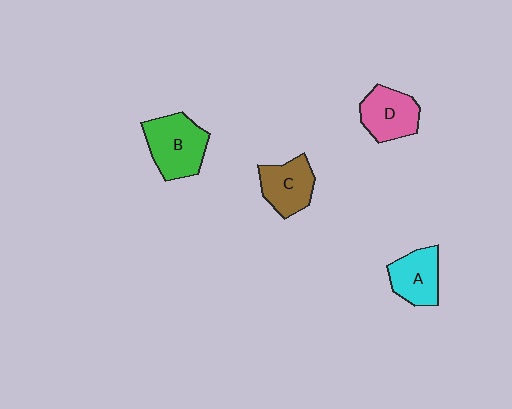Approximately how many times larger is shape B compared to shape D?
Approximately 1.2 times.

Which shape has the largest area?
Shape B (green).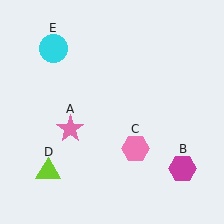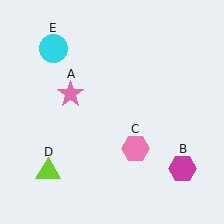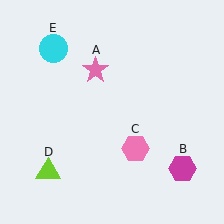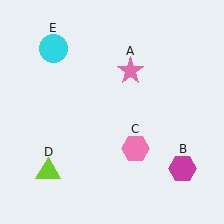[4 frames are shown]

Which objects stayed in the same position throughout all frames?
Magenta hexagon (object B) and pink hexagon (object C) and lime triangle (object D) and cyan circle (object E) remained stationary.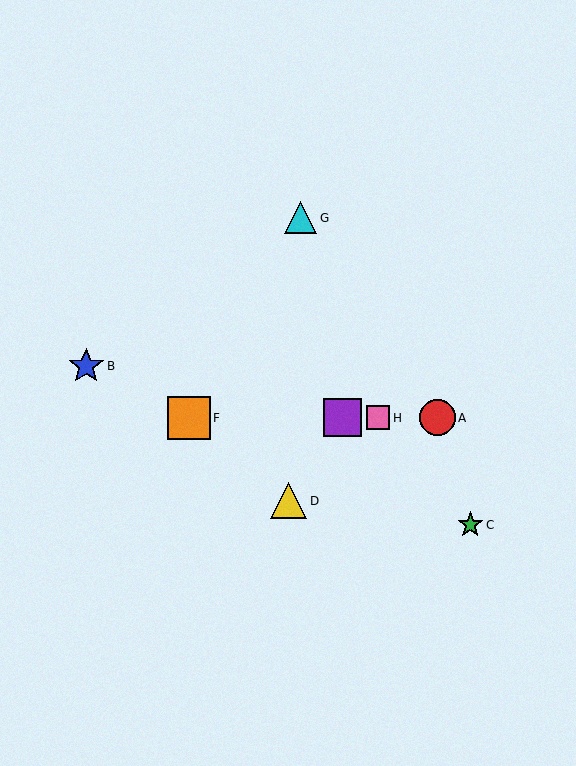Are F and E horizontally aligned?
Yes, both are at y≈418.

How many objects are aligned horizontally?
4 objects (A, E, F, H) are aligned horizontally.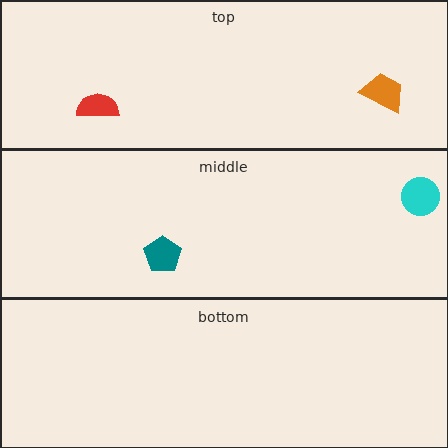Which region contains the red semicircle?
The top region.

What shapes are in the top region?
The red semicircle, the orange trapezoid.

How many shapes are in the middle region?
2.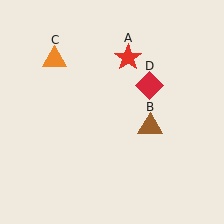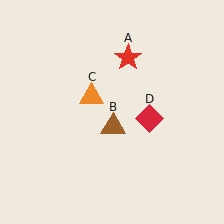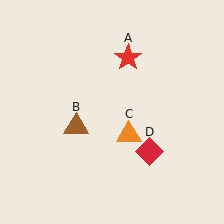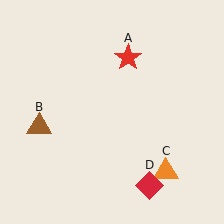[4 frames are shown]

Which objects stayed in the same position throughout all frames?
Red star (object A) remained stationary.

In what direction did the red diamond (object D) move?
The red diamond (object D) moved down.